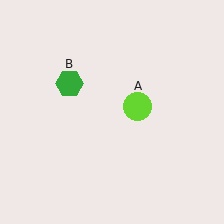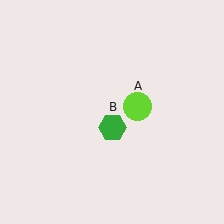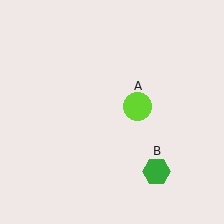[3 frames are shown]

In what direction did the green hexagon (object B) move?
The green hexagon (object B) moved down and to the right.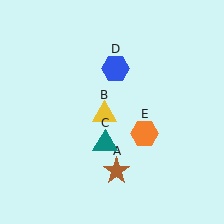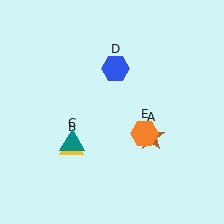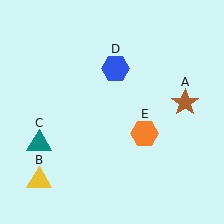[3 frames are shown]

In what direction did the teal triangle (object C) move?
The teal triangle (object C) moved left.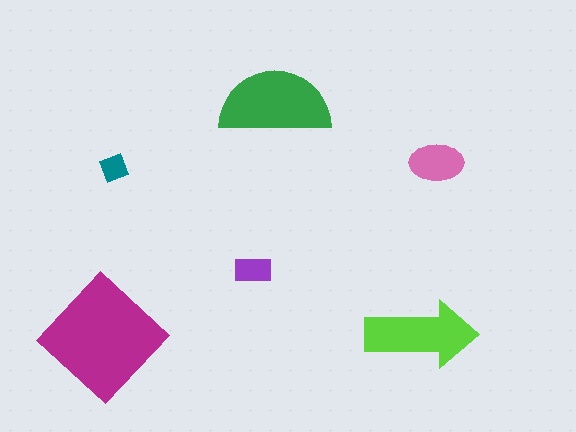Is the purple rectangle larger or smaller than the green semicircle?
Smaller.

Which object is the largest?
The magenta diamond.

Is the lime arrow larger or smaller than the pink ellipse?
Larger.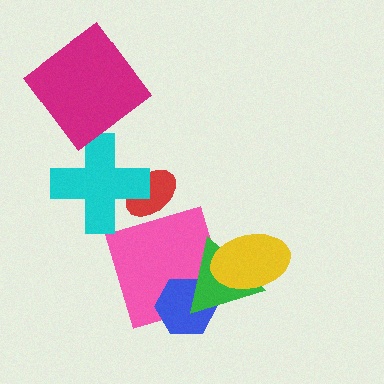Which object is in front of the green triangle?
The yellow ellipse is in front of the green triangle.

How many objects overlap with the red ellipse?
1 object overlaps with the red ellipse.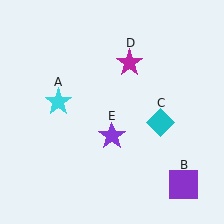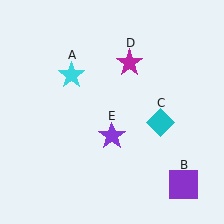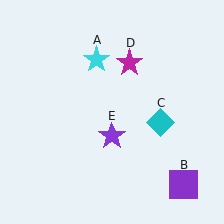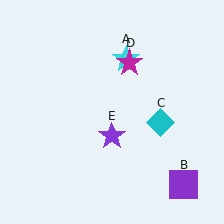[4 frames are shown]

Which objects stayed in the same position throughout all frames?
Purple square (object B) and cyan diamond (object C) and magenta star (object D) and purple star (object E) remained stationary.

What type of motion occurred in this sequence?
The cyan star (object A) rotated clockwise around the center of the scene.